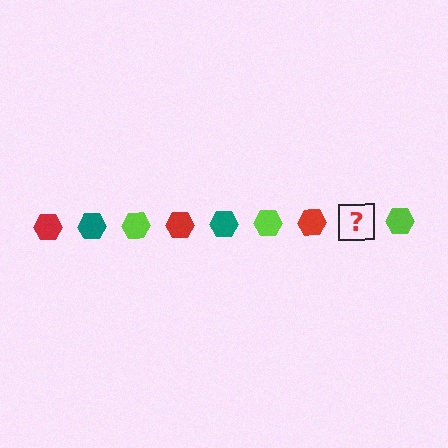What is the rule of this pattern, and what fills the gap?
The rule is that the pattern cycles through red, teal, lime hexagons. The gap should be filled with a teal hexagon.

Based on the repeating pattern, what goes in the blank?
The blank should be a teal hexagon.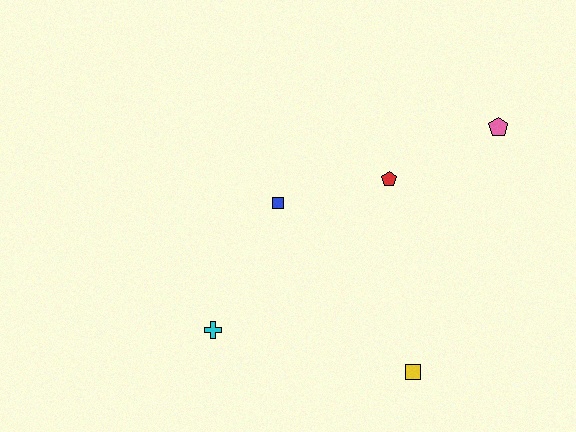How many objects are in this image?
There are 5 objects.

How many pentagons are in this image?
There are 2 pentagons.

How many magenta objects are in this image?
There are no magenta objects.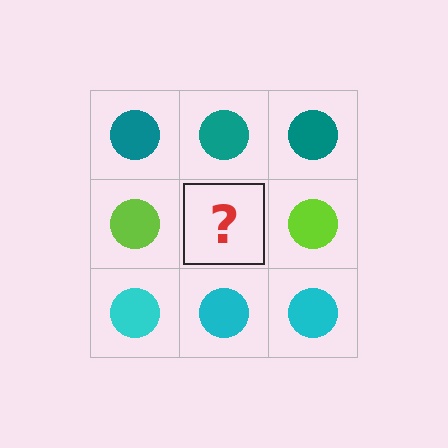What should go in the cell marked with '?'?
The missing cell should contain a lime circle.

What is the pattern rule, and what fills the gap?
The rule is that each row has a consistent color. The gap should be filled with a lime circle.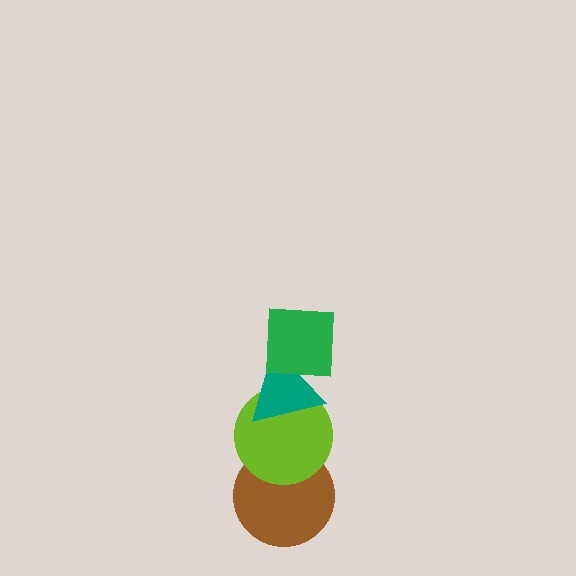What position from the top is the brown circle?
The brown circle is 4th from the top.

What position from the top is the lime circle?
The lime circle is 3rd from the top.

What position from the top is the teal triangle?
The teal triangle is 2nd from the top.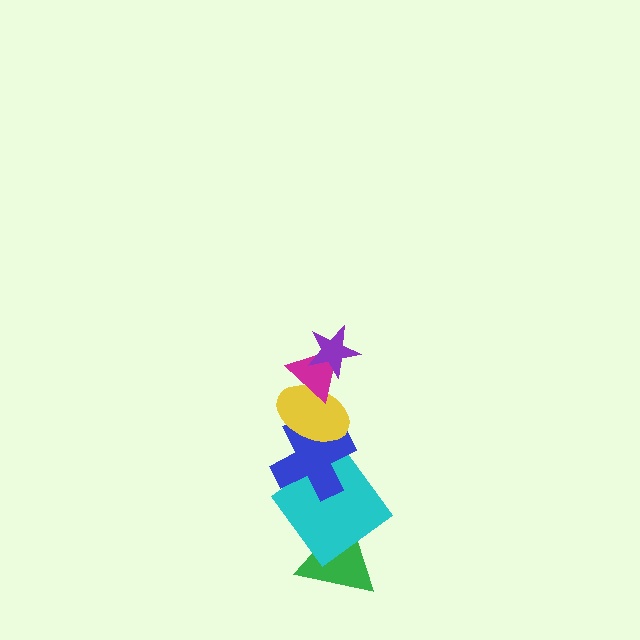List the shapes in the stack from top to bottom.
From top to bottom: the purple star, the magenta triangle, the yellow ellipse, the blue cross, the cyan diamond, the green triangle.